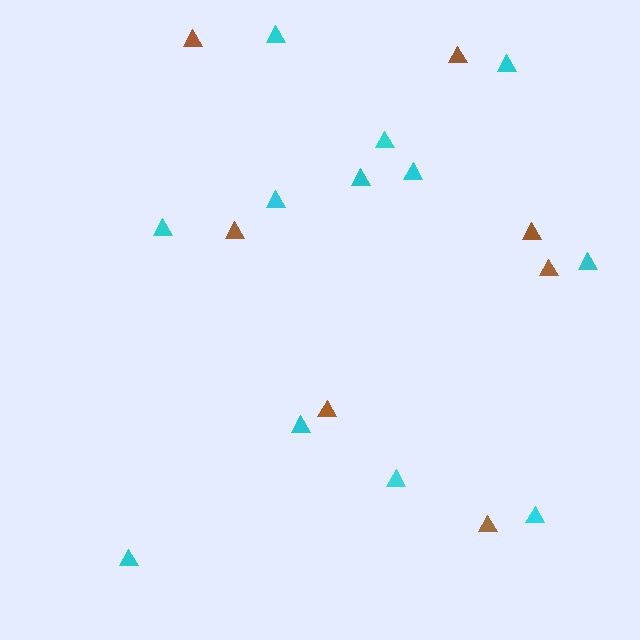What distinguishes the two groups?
There are 2 groups: one group of brown triangles (7) and one group of cyan triangles (12).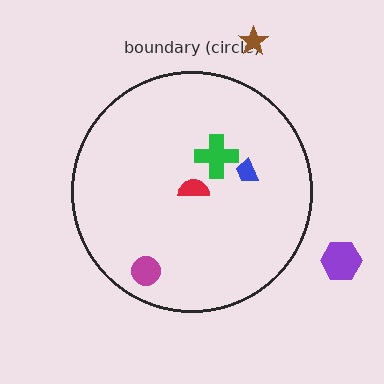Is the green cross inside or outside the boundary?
Inside.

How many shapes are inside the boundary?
4 inside, 2 outside.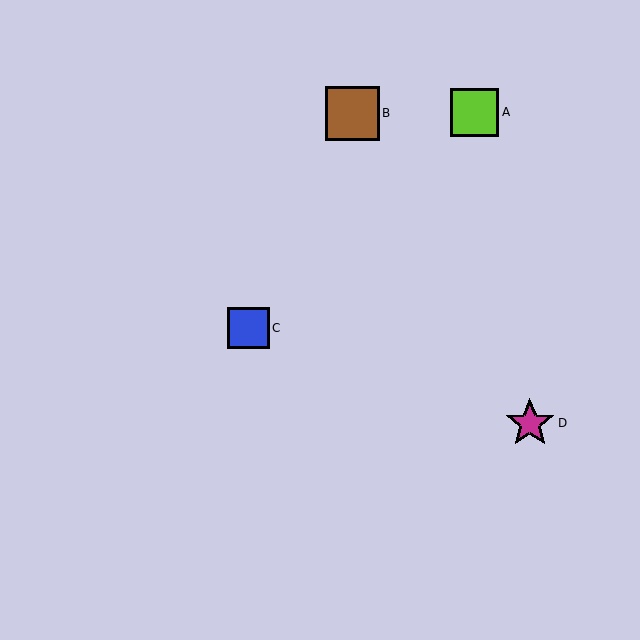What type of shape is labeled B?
Shape B is a brown square.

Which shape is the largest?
The brown square (labeled B) is the largest.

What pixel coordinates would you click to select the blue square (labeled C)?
Click at (248, 328) to select the blue square C.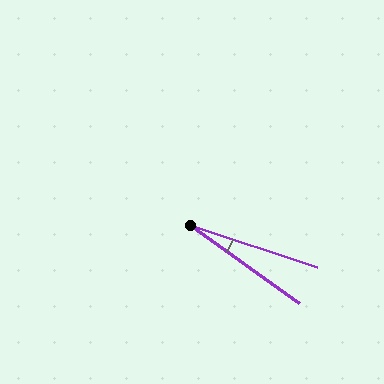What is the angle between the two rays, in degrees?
Approximately 17 degrees.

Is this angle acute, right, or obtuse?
It is acute.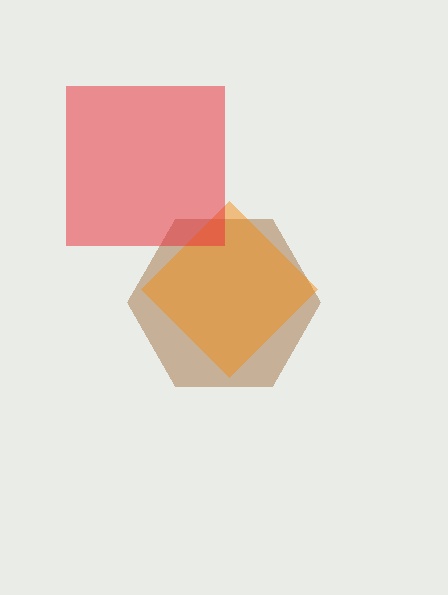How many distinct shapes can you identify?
There are 3 distinct shapes: a brown hexagon, an orange diamond, a red square.